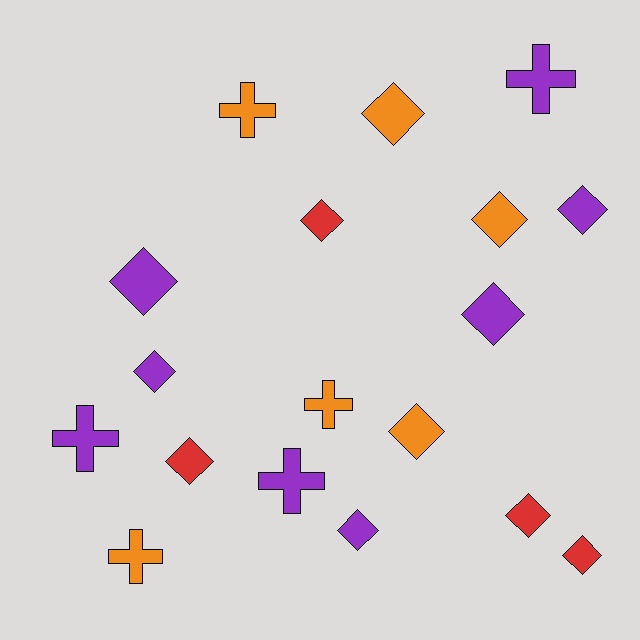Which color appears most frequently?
Purple, with 8 objects.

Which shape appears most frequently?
Diamond, with 12 objects.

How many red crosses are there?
There are no red crosses.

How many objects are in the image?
There are 18 objects.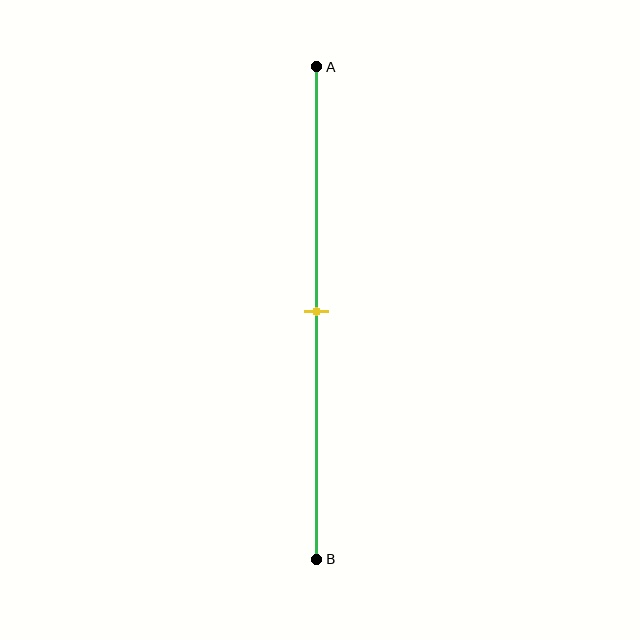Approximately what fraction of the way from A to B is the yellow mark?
The yellow mark is approximately 50% of the way from A to B.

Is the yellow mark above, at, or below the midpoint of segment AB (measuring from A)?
The yellow mark is approximately at the midpoint of segment AB.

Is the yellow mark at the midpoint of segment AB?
Yes, the mark is approximately at the midpoint.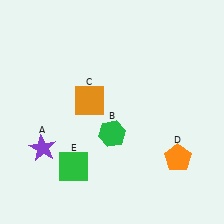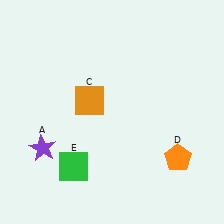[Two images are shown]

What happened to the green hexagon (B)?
The green hexagon (B) was removed in Image 2. It was in the bottom-right area of Image 1.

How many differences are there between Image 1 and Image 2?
There is 1 difference between the two images.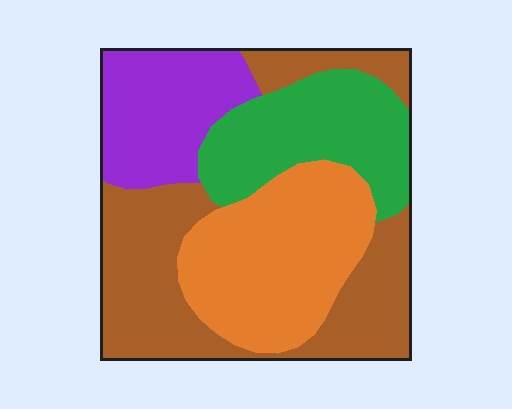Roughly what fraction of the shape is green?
Green takes up less than a quarter of the shape.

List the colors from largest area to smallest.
From largest to smallest: brown, orange, green, purple.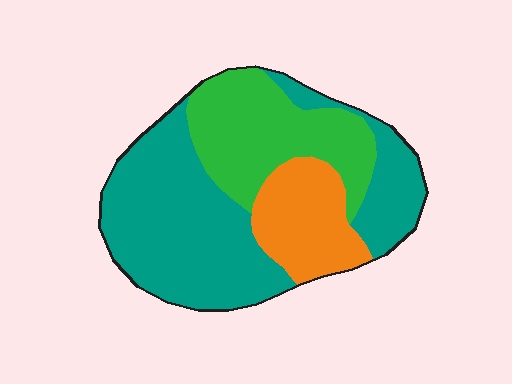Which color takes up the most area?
Teal, at roughly 55%.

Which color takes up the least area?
Orange, at roughly 20%.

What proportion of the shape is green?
Green covers 28% of the shape.